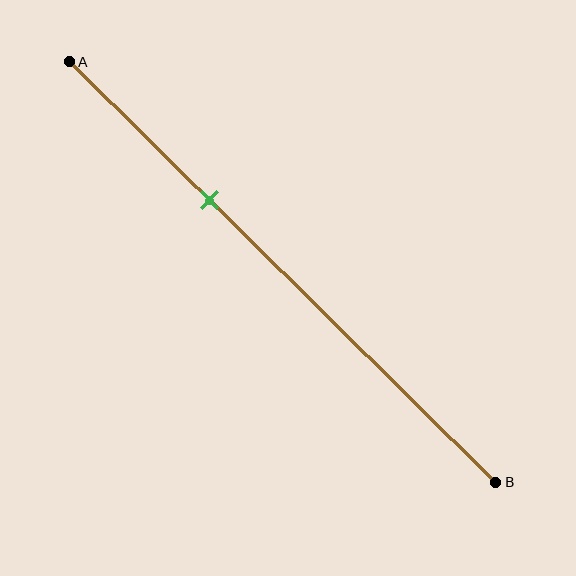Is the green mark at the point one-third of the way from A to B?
Yes, the mark is approximately at the one-third point.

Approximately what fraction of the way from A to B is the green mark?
The green mark is approximately 35% of the way from A to B.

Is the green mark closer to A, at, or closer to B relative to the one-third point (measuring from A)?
The green mark is approximately at the one-third point of segment AB.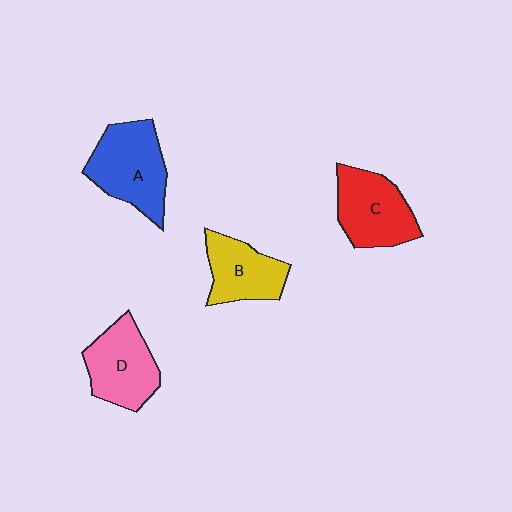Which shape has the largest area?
Shape A (blue).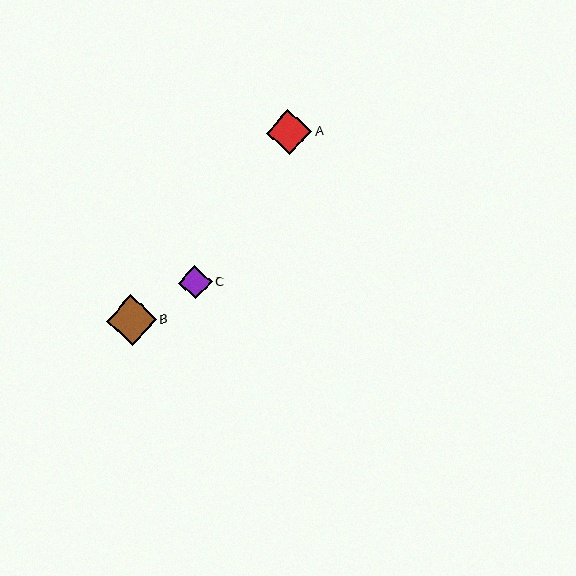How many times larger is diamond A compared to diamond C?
Diamond A is approximately 1.3 times the size of diamond C.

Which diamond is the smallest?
Diamond C is the smallest with a size of approximately 34 pixels.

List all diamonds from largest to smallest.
From largest to smallest: B, A, C.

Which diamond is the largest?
Diamond B is the largest with a size of approximately 50 pixels.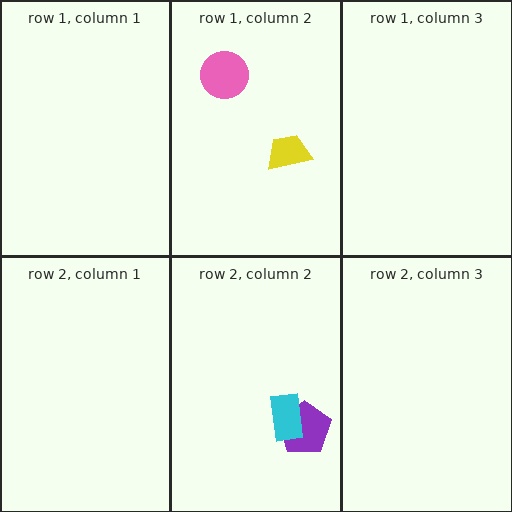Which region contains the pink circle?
The row 1, column 2 region.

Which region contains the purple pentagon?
The row 2, column 2 region.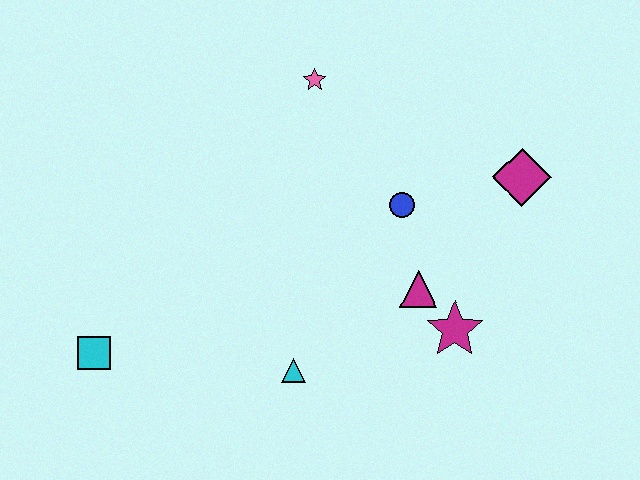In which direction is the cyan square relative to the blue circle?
The cyan square is to the left of the blue circle.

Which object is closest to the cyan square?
The cyan triangle is closest to the cyan square.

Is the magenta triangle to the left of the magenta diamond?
Yes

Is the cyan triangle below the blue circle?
Yes